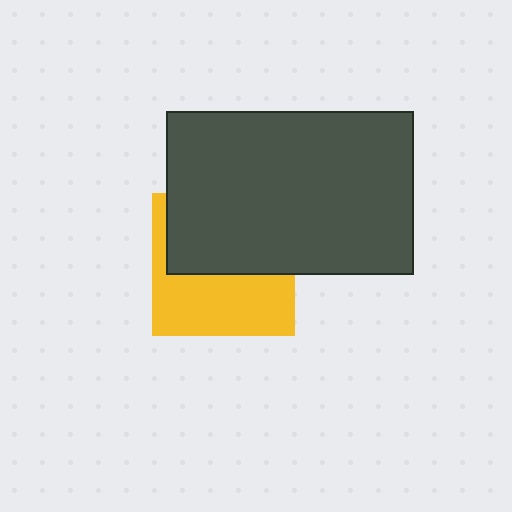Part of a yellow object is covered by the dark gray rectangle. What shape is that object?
It is a square.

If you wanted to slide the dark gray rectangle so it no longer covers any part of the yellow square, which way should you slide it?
Slide it up — that is the most direct way to separate the two shapes.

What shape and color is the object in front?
The object in front is a dark gray rectangle.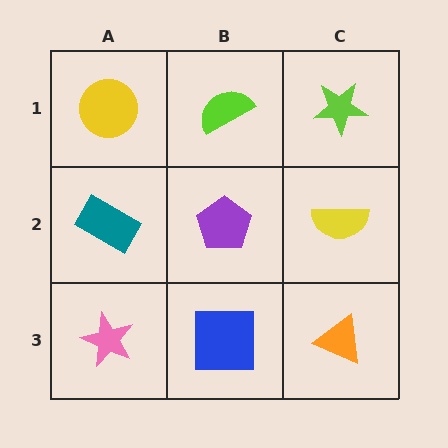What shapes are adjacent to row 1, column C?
A yellow semicircle (row 2, column C), a lime semicircle (row 1, column B).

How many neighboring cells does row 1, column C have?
2.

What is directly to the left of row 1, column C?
A lime semicircle.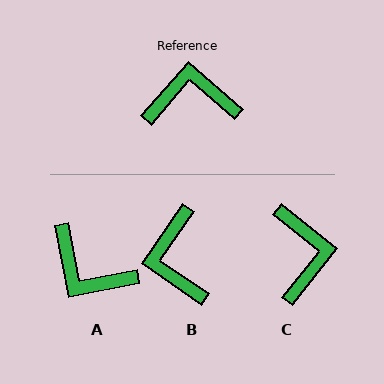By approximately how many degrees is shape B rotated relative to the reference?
Approximately 97 degrees counter-clockwise.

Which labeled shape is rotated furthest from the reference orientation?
A, about 142 degrees away.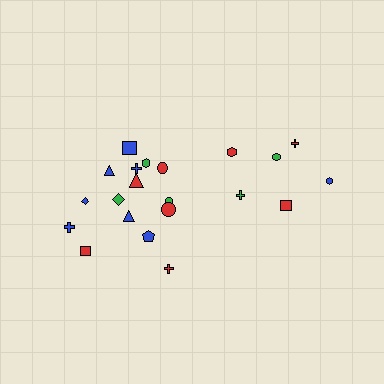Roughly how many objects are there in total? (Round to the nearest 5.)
Roughly 20 objects in total.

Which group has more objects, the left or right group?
The left group.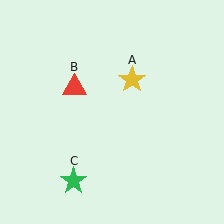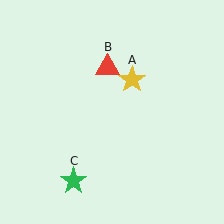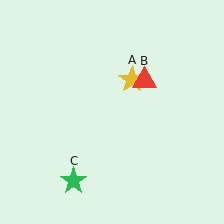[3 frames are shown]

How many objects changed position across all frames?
1 object changed position: red triangle (object B).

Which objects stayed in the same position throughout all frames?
Yellow star (object A) and green star (object C) remained stationary.